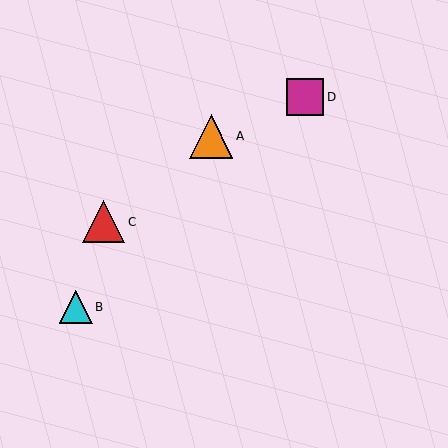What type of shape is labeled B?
Shape B is a cyan triangle.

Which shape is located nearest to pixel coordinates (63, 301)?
The cyan triangle (labeled B) at (76, 307) is nearest to that location.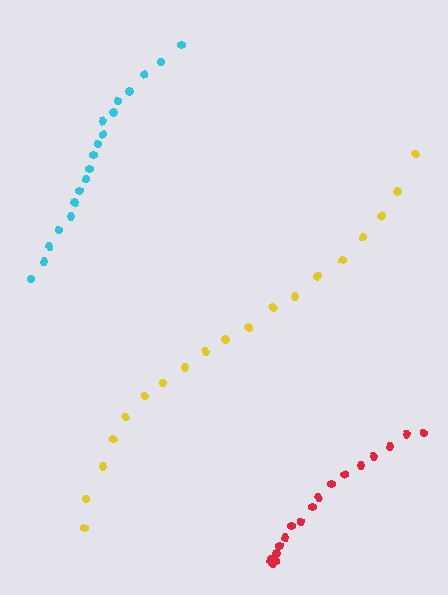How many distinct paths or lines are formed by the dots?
There are 3 distinct paths.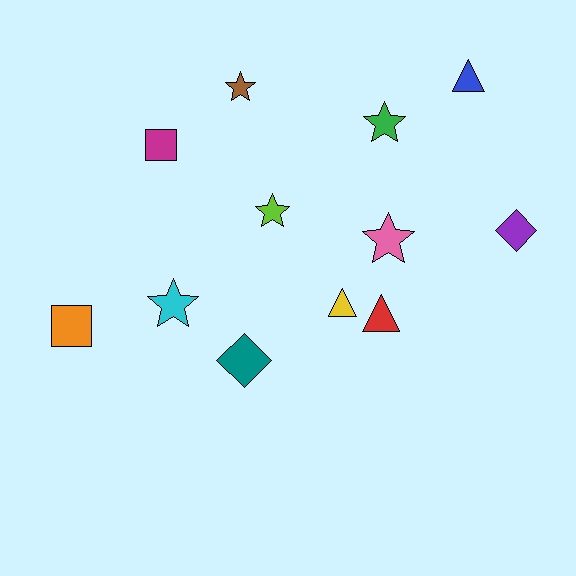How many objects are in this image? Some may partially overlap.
There are 12 objects.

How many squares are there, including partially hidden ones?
There are 2 squares.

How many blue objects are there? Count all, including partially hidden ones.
There is 1 blue object.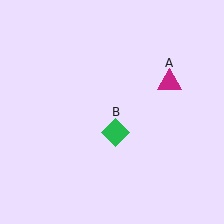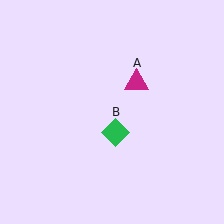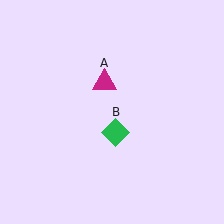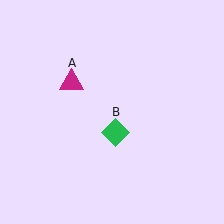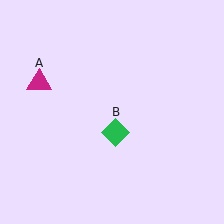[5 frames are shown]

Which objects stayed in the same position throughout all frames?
Green diamond (object B) remained stationary.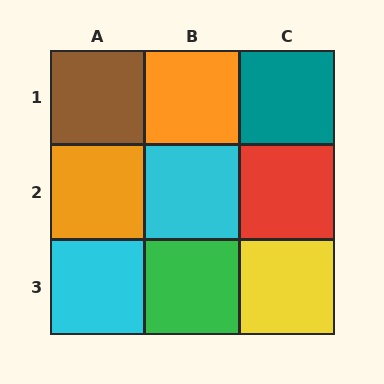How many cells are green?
1 cell is green.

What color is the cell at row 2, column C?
Red.